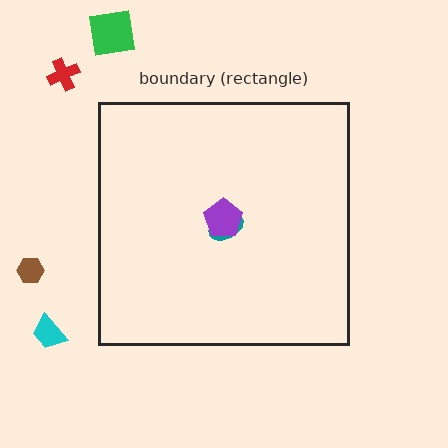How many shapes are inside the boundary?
2 inside, 4 outside.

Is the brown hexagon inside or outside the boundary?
Outside.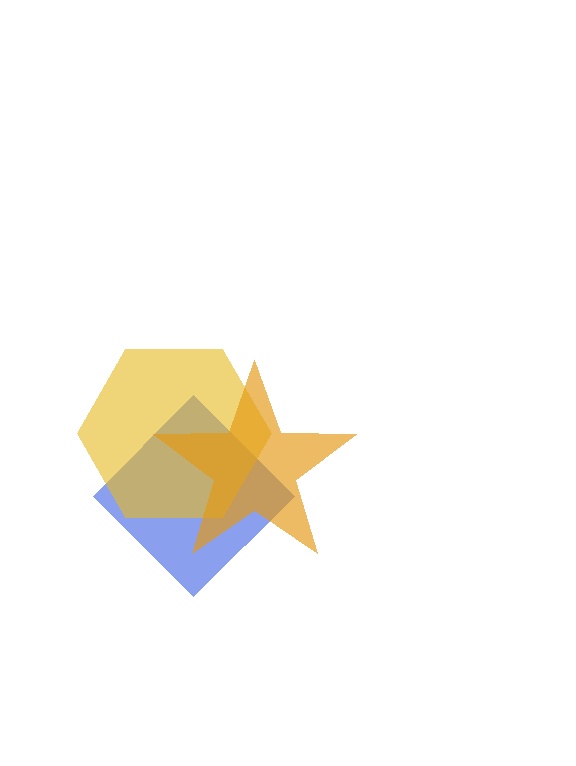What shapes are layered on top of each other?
The layered shapes are: a blue diamond, a yellow hexagon, an orange star.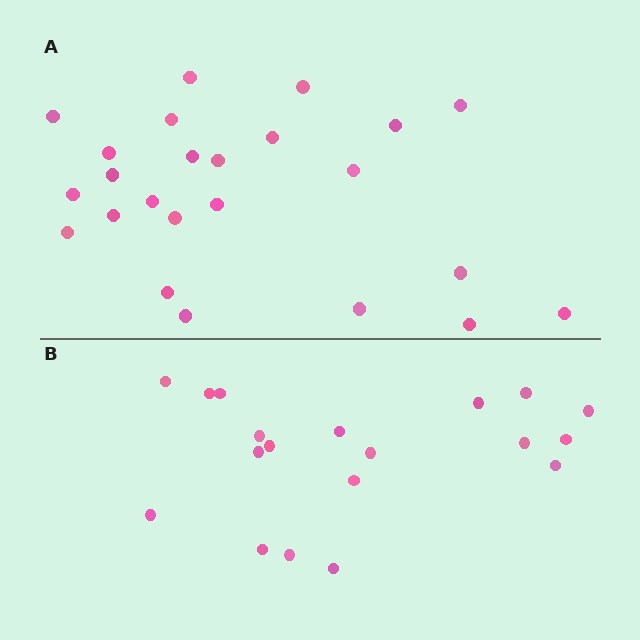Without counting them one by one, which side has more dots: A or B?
Region A (the top region) has more dots.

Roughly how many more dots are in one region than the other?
Region A has about 5 more dots than region B.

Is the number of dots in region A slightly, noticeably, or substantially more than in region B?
Region A has noticeably more, but not dramatically so. The ratio is roughly 1.3 to 1.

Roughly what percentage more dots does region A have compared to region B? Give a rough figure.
About 25% more.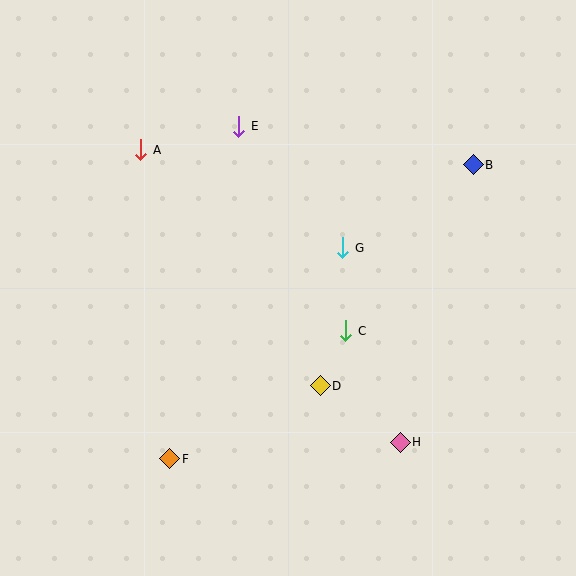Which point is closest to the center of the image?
Point G at (343, 248) is closest to the center.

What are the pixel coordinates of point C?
Point C is at (346, 331).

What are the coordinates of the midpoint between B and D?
The midpoint between B and D is at (397, 275).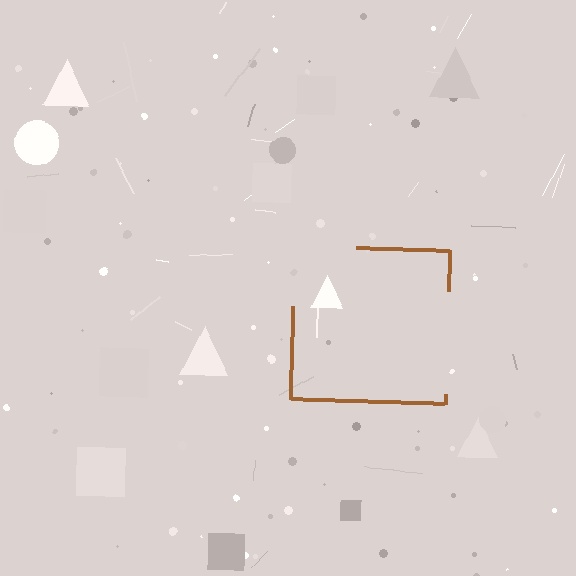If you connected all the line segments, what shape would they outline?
They would outline a square.